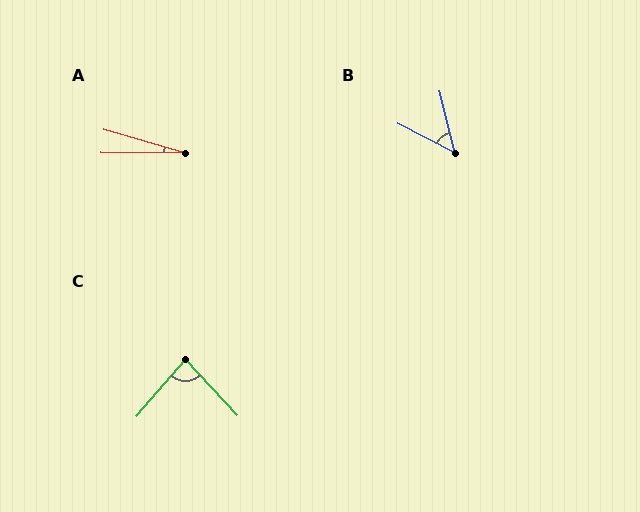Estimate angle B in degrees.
Approximately 49 degrees.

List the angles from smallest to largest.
A (15°), B (49°), C (84°).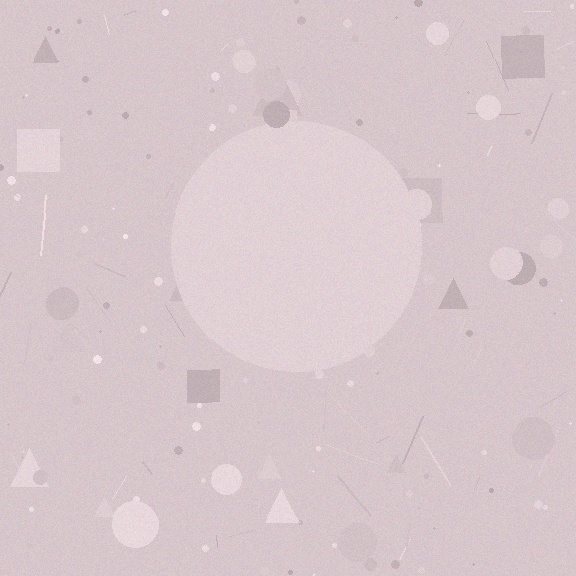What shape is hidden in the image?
A circle is hidden in the image.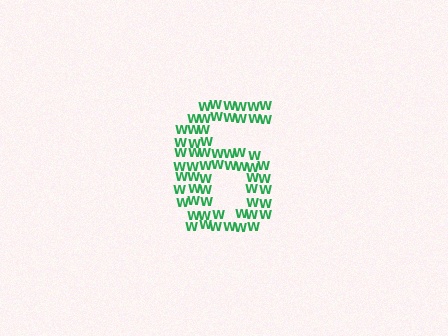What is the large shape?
The large shape is the digit 6.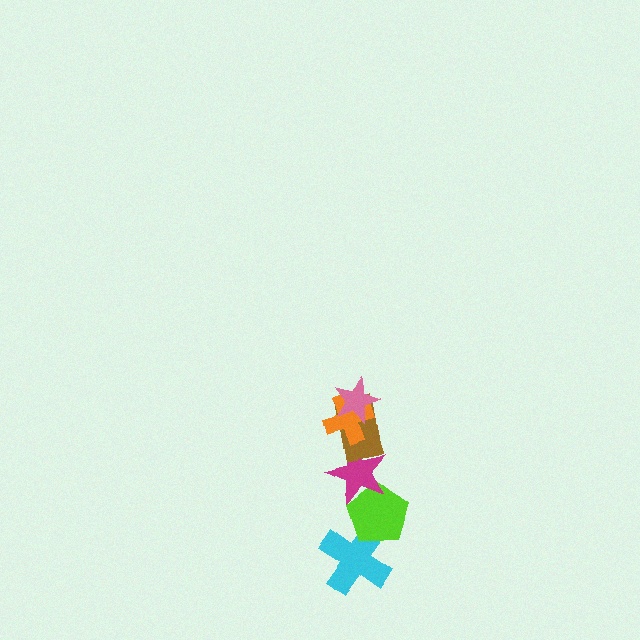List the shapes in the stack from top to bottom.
From top to bottom: the pink star, the orange cross, the brown rectangle, the magenta star, the lime pentagon, the cyan cross.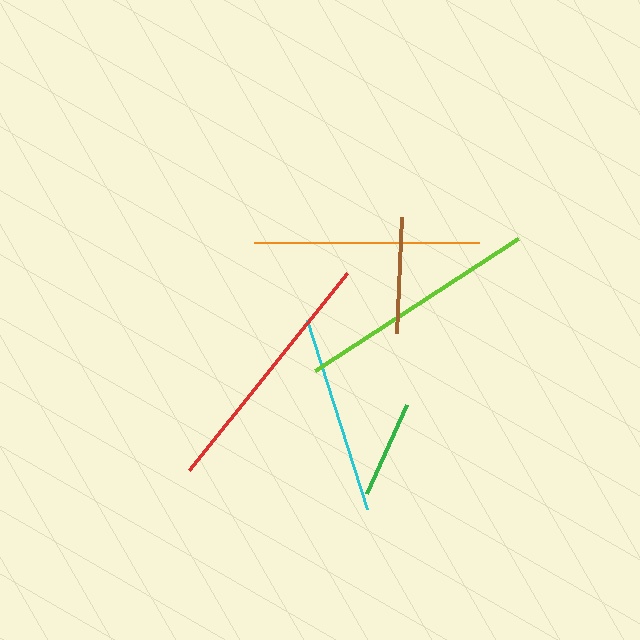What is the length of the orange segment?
The orange segment is approximately 225 pixels long.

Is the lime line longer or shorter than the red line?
The red line is longer than the lime line.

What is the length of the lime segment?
The lime segment is approximately 243 pixels long.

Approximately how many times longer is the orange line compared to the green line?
The orange line is approximately 2.3 times the length of the green line.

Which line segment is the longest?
The red line is the longest at approximately 252 pixels.